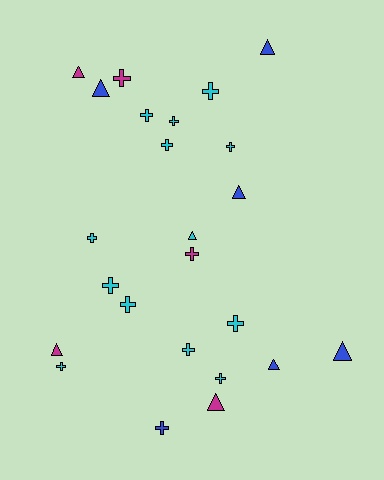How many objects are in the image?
There are 24 objects.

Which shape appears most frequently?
Cross, with 15 objects.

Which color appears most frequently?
Cyan, with 13 objects.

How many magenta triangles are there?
There are 3 magenta triangles.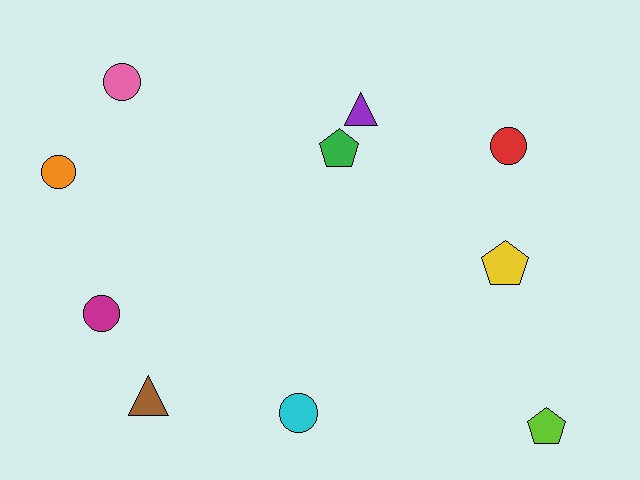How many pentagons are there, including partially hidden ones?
There are 3 pentagons.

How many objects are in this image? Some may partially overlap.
There are 10 objects.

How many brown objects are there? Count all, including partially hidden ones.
There is 1 brown object.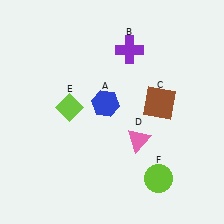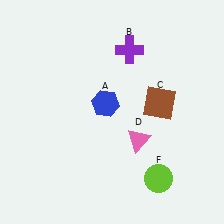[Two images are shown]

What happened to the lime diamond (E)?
The lime diamond (E) was removed in Image 2. It was in the top-left area of Image 1.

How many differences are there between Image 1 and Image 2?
There is 1 difference between the two images.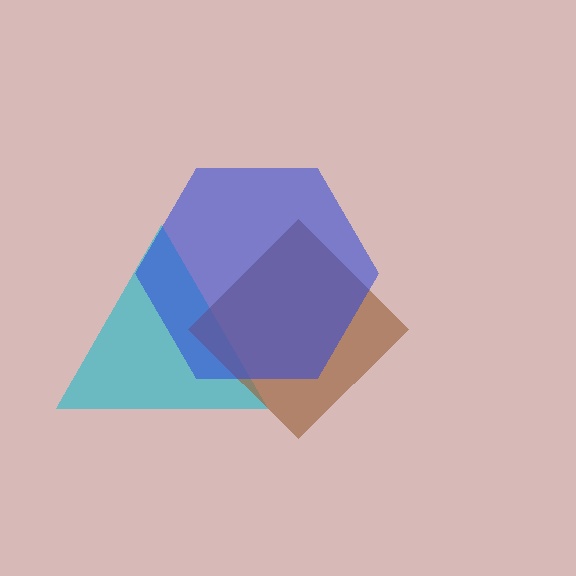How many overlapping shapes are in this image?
There are 3 overlapping shapes in the image.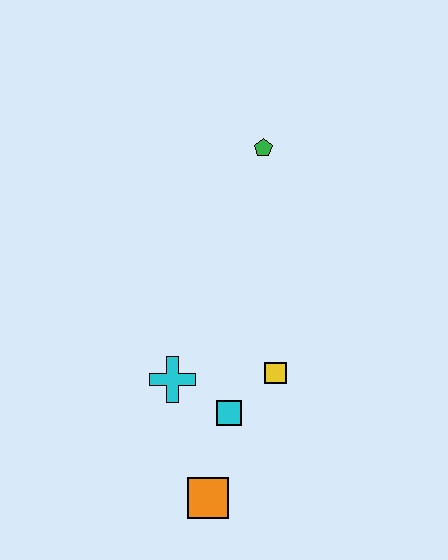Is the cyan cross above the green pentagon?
No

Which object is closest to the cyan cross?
The cyan square is closest to the cyan cross.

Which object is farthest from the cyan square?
The green pentagon is farthest from the cyan square.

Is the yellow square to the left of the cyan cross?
No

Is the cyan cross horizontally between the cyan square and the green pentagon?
No